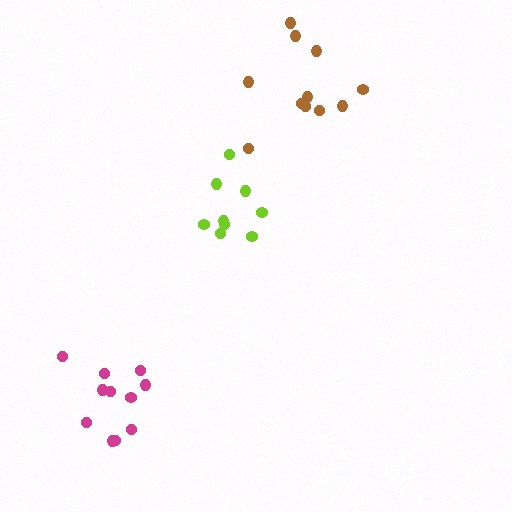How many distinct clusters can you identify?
There are 3 distinct clusters.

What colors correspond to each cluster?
The clusters are colored: lime, brown, magenta.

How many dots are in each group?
Group 1: 9 dots, Group 2: 11 dots, Group 3: 11 dots (31 total).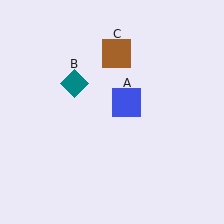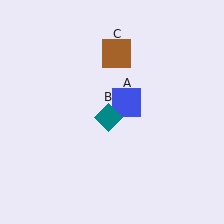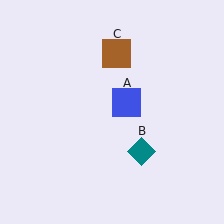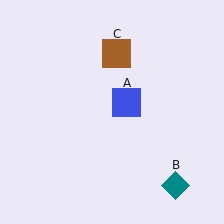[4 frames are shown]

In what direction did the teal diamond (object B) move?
The teal diamond (object B) moved down and to the right.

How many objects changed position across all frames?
1 object changed position: teal diamond (object B).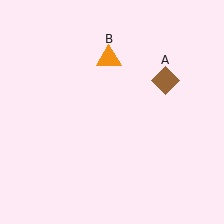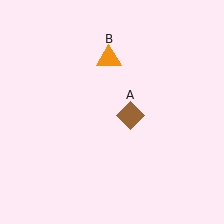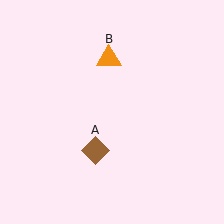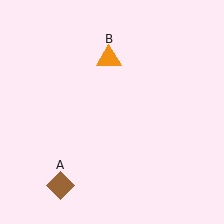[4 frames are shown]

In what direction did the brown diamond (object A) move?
The brown diamond (object A) moved down and to the left.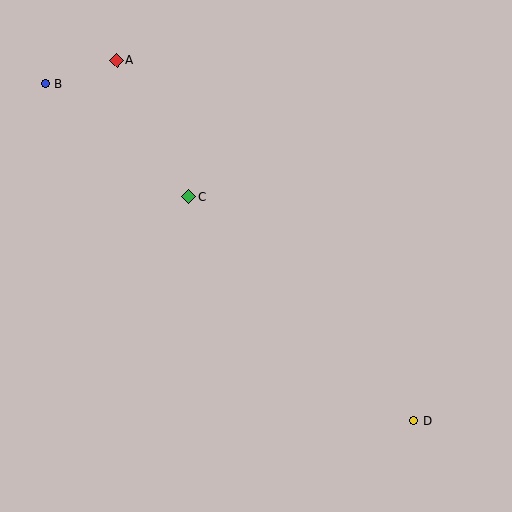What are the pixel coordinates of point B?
Point B is at (45, 83).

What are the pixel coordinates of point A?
Point A is at (117, 60).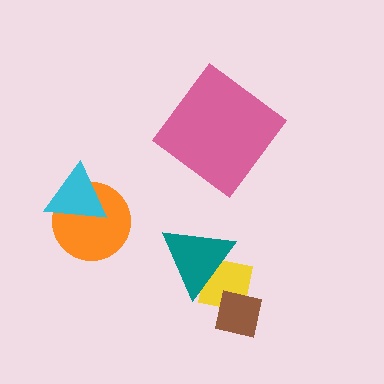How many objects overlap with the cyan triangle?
1 object overlaps with the cyan triangle.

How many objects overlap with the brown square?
1 object overlaps with the brown square.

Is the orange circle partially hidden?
Yes, it is partially covered by another shape.